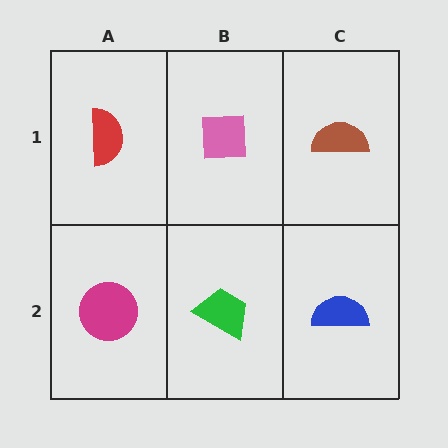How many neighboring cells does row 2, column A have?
2.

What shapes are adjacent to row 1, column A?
A magenta circle (row 2, column A), a pink square (row 1, column B).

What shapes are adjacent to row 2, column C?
A brown semicircle (row 1, column C), a green trapezoid (row 2, column B).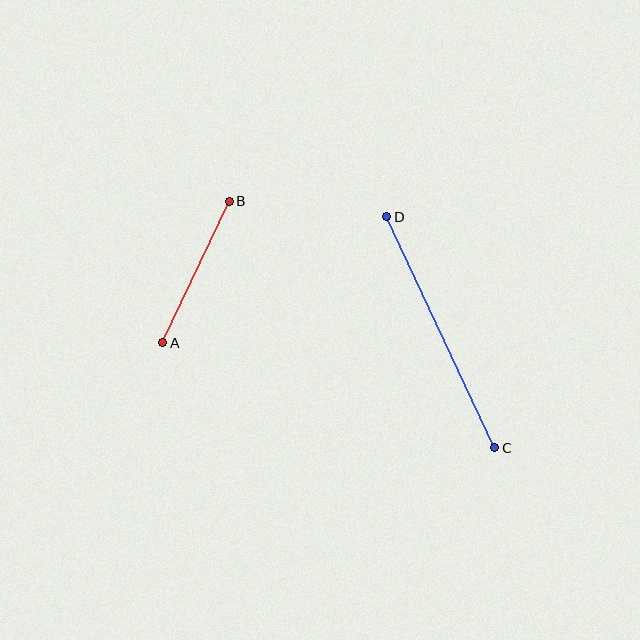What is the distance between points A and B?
The distance is approximately 157 pixels.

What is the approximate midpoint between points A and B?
The midpoint is at approximately (196, 272) pixels.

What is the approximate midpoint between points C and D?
The midpoint is at approximately (441, 332) pixels.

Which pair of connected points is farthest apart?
Points C and D are farthest apart.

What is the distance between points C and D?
The distance is approximately 255 pixels.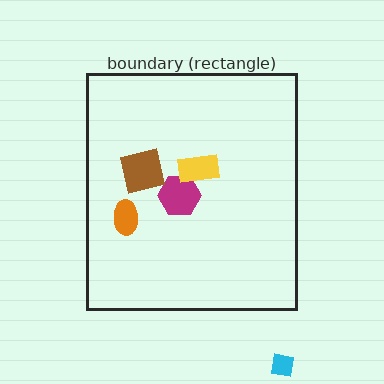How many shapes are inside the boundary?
4 inside, 1 outside.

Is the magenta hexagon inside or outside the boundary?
Inside.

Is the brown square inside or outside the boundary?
Inside.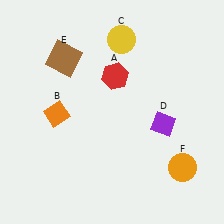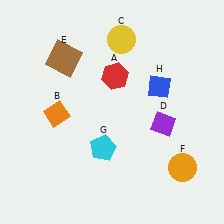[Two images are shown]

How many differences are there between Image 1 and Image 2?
There are 2 differences between the two images.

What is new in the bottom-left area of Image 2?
A cyan pentagon (G) was added in the bottom-left area of Image 2.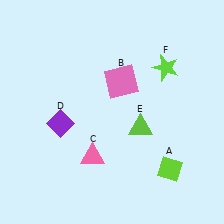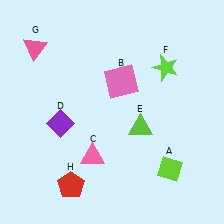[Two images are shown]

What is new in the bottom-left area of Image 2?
A red pentagon (H) was added in the bottom-left area of Image 2.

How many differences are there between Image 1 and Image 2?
There are 2 differences between the two images.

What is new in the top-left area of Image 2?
A pink triangle (G) was added in the top-left area of Image 2.